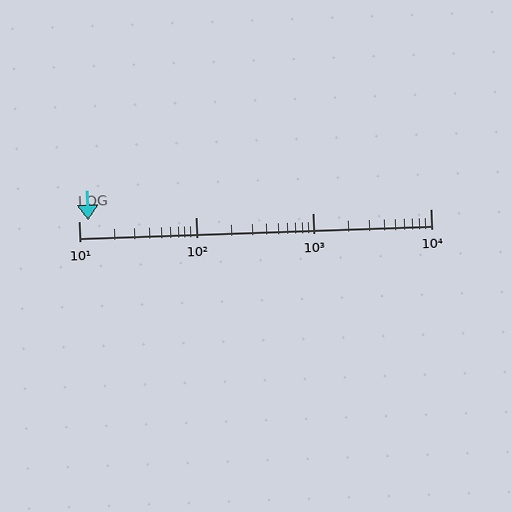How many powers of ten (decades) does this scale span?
The scale spans 3 decades, from 10 to 10000.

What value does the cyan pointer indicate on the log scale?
The pointer indicates approximately 12.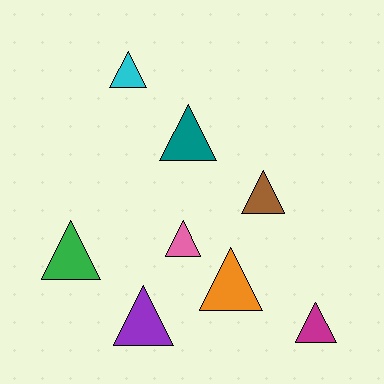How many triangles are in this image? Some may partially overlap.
There are 8 triangles.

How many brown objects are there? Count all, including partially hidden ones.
There is 1 brown object.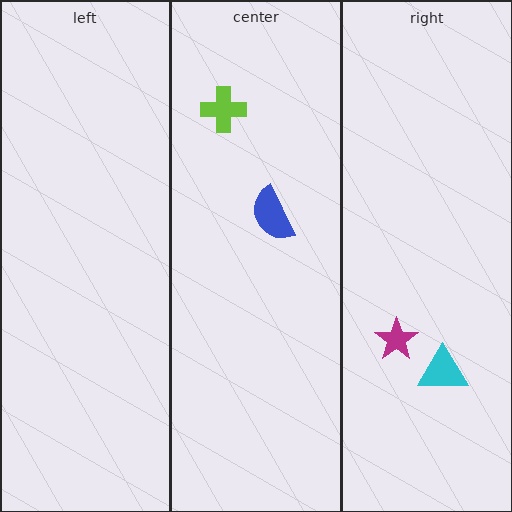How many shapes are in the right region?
2.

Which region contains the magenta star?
The right region.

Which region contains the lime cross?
The center region.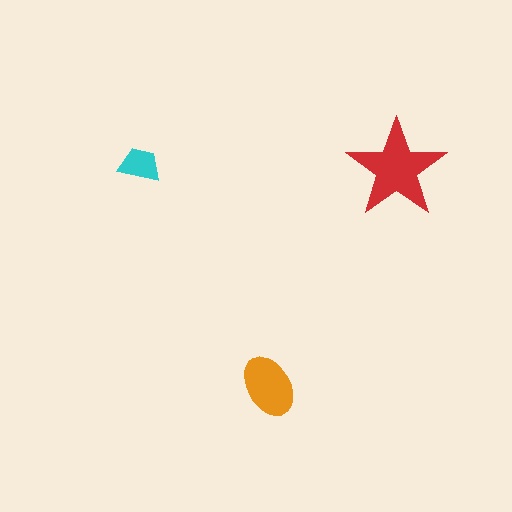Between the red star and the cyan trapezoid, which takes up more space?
The red star.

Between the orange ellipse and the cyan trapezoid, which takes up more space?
The orange ellipse.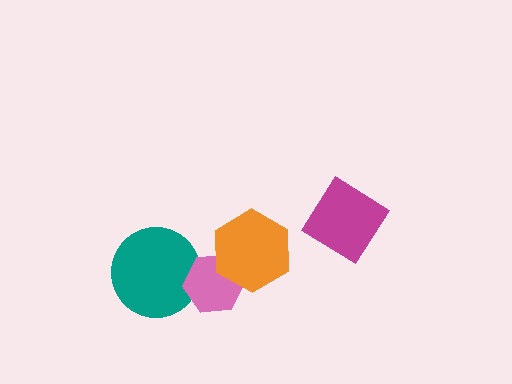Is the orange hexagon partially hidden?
No, no other shape covers it.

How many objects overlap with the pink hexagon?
2 objects overlap with the pink hexagon.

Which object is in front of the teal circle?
The pink hexagon is in front of the teal circle.